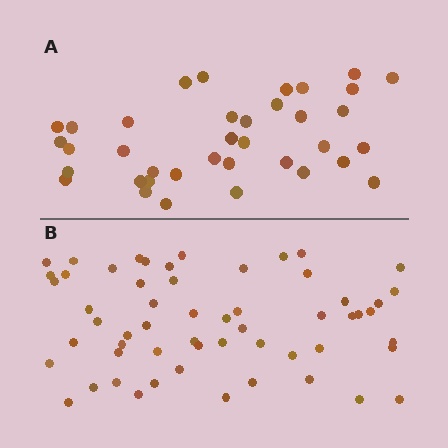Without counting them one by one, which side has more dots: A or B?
Region B (the bottom region) has more dots.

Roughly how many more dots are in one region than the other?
Region B has approximately 20 more dots than region A.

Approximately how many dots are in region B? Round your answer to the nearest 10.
About 60 dots. (The exact count is 57, which rounds to 60.)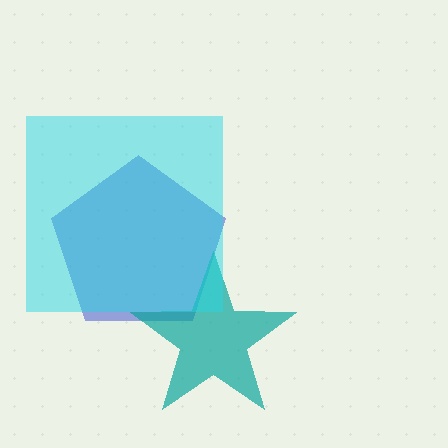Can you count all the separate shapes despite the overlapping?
Yes, there are 3 separate shapes.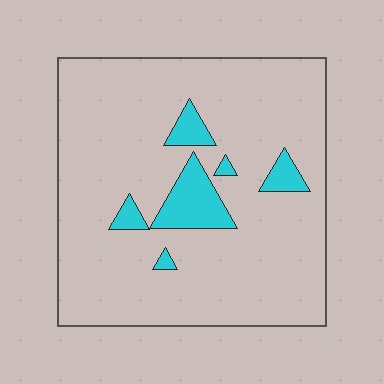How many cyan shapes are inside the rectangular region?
6.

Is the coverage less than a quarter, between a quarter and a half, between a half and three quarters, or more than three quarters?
Less than a quarter.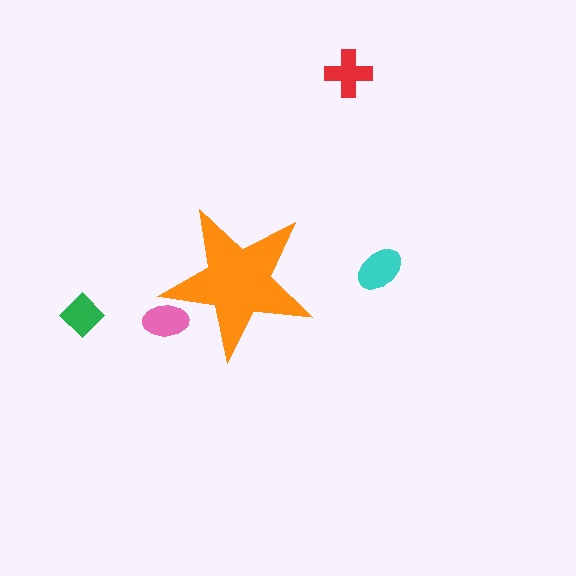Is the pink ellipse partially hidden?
Yes, the pink ellipse is partially hidden behind the orange star.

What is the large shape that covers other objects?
An orange star.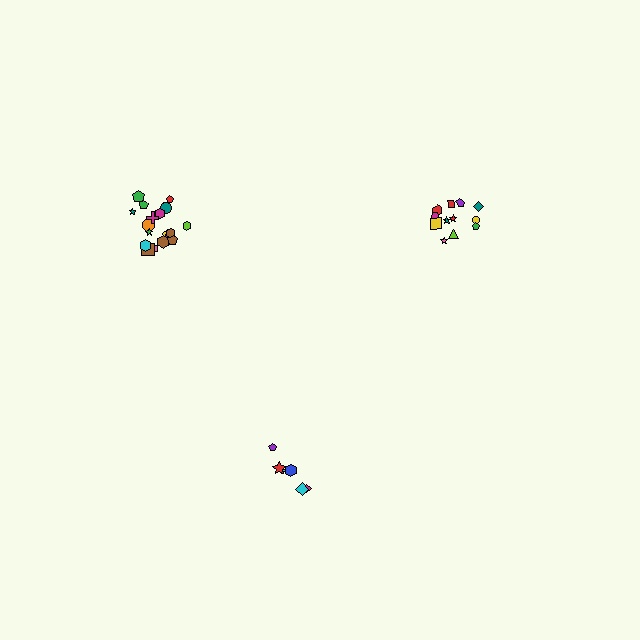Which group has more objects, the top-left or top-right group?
The top-left group.